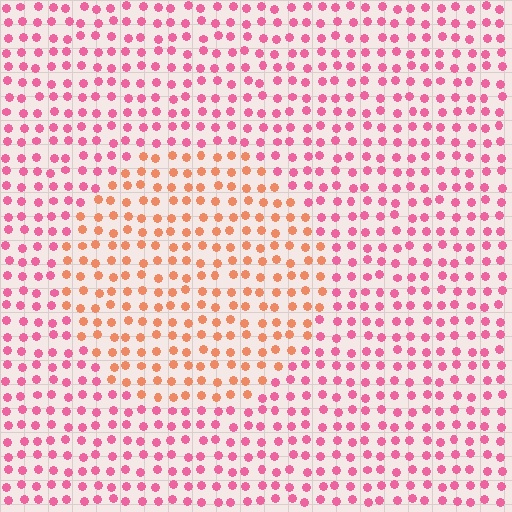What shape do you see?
I see a circle.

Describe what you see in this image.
The image is filled with small pink elements in a uniform arrangement. A circle-shaped region is visible where the elements are tinted to a slightly different hue, forming a subtle color boundary.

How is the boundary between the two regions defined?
The boundary is defined purely by a slight shift in hue (about 42 degrees). Spacing, size, and orientation are identical on both sides.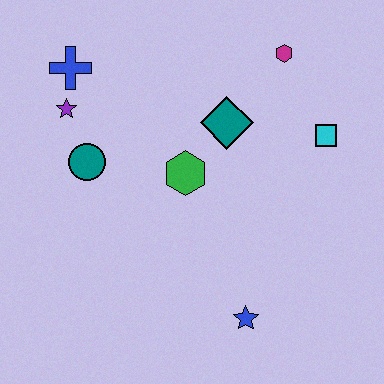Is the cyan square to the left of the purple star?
No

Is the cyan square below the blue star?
No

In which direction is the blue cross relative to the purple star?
The blue cross is above the purple star.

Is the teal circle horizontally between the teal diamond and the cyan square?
No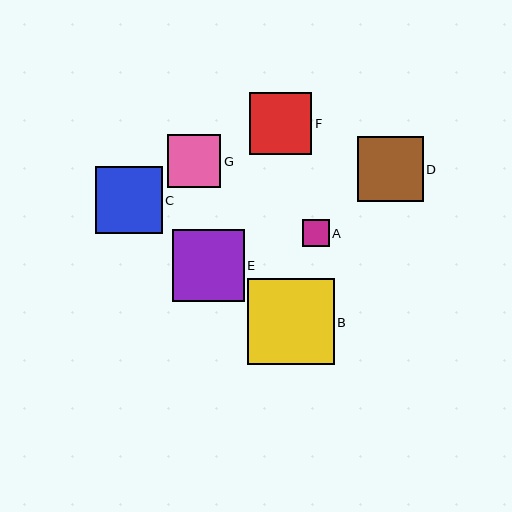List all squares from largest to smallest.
From largest to smallest: B, E, C, D, F, G, A.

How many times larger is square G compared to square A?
Square G is approximately 2.0 times the size of square A.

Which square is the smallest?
Square A is the smallest with a size of approximately 27 pixels.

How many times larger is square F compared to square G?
Square F is approximately 1.2 times the size of square G.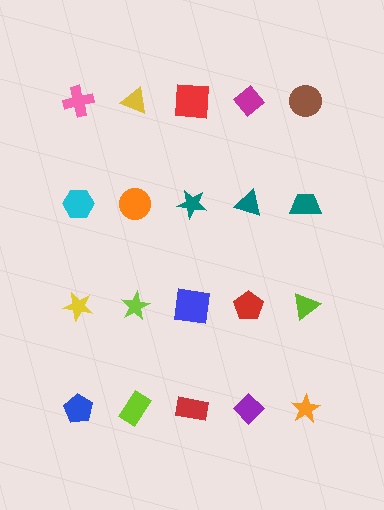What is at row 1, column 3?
A red square.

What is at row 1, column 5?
A brown circle.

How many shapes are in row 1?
5 shapes.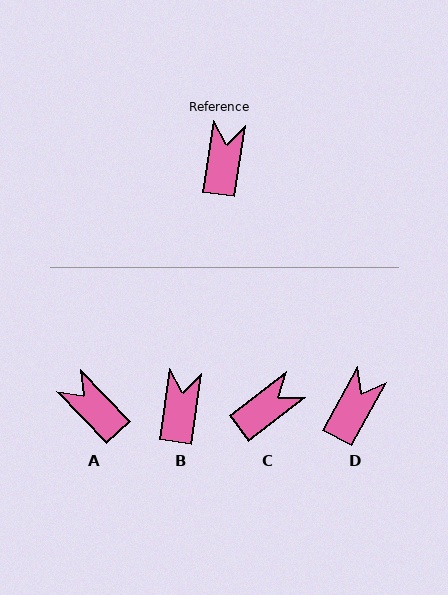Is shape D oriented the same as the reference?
No, it is off by about 21 degrees.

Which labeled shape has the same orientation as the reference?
B.